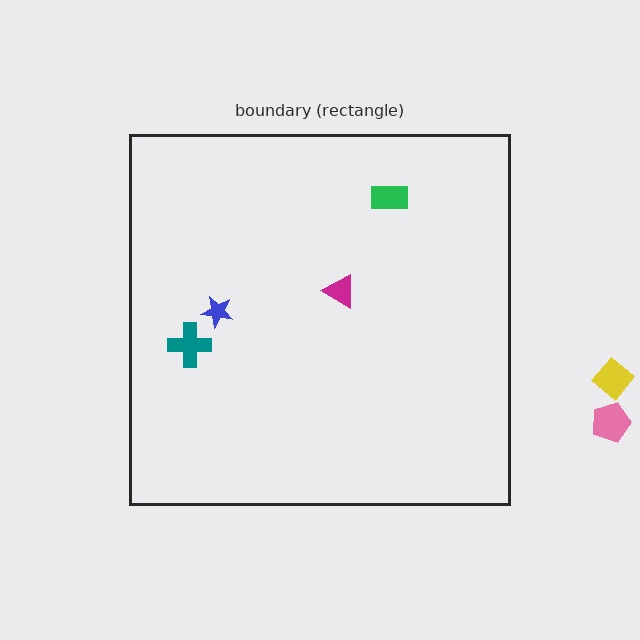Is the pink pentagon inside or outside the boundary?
Outside.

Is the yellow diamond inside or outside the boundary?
Outside.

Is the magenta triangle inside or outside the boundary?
Inside.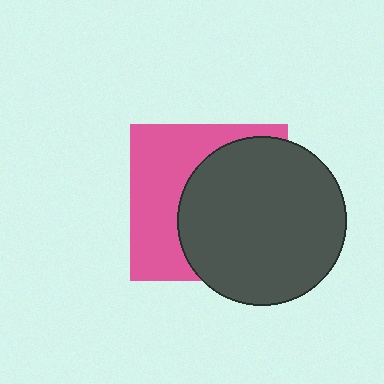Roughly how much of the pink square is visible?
A small part of it is visible (roughly 44%).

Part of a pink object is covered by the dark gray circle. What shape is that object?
It is a square.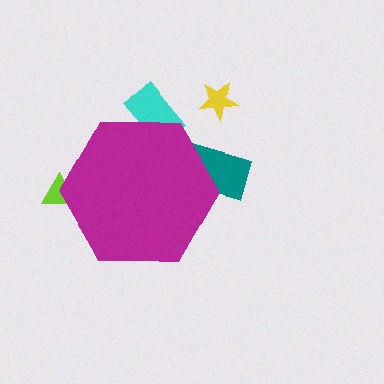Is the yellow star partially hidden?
No, the yellow star is fully visible.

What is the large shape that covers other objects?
A magenta hexagon.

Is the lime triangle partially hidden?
Yes, the lime triangle is partially hidden behind the magenta hexagon.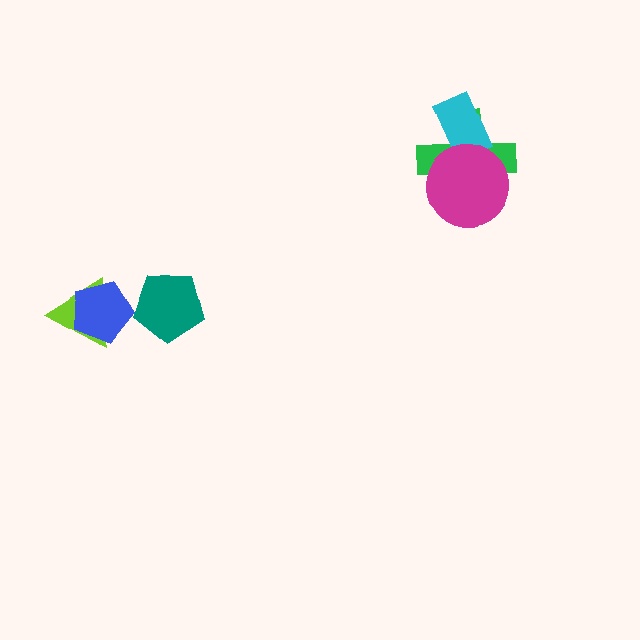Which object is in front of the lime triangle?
The blue pentagon is in front of the lime triangle.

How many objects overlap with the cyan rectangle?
2 objects overlap with the cyan rectangle.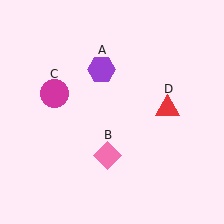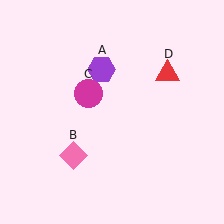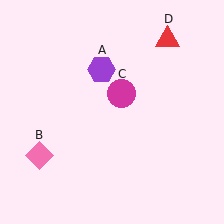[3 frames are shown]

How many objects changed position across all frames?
3 objects changed position: pink diamond (object B), magenta circle (object C), red triangle (object D).